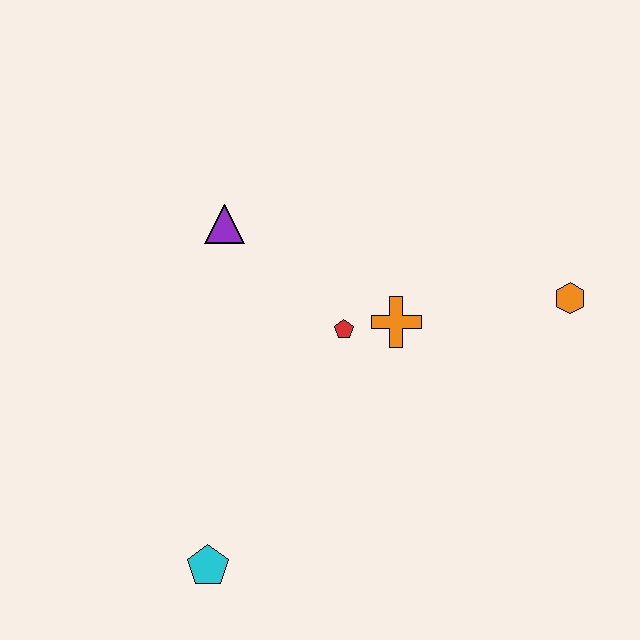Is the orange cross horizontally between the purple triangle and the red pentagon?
No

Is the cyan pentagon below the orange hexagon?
Yes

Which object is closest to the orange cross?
The red pentagon is closest to the orange cross.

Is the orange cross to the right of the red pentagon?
Yes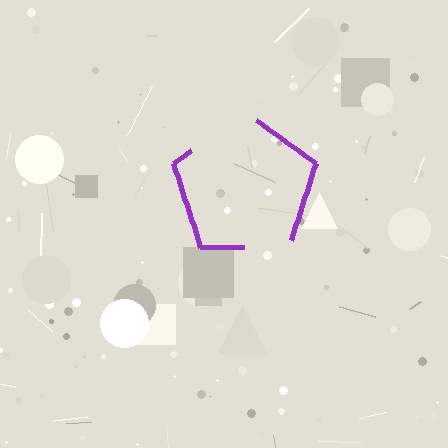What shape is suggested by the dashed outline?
The dashed outline suggests a pentagon.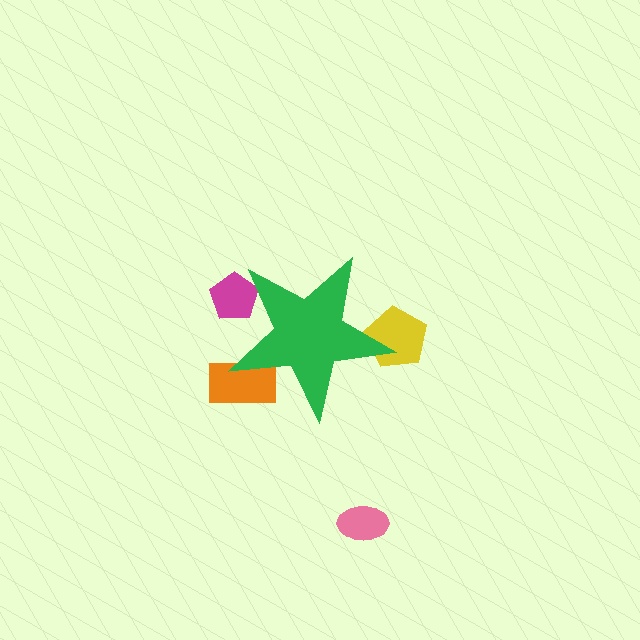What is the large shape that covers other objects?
A green star.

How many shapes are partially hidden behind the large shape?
3 shapes are partially hidden.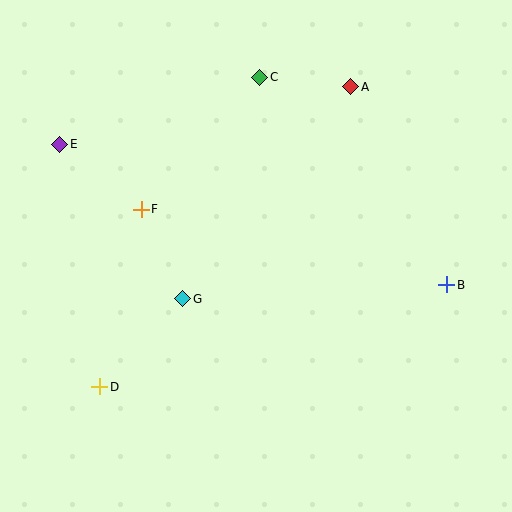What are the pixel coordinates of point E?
Point E is at (60, 144).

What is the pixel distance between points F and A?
The distance between F and A is 243 pixels.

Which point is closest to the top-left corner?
Point E is closest to the top-left corner.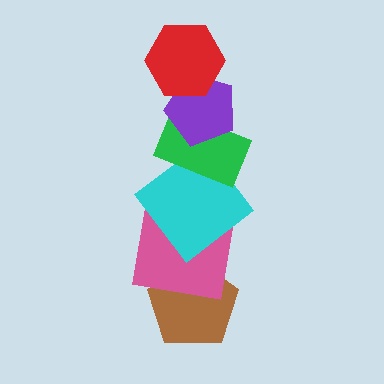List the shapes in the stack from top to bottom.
From top to bottom: the red hexagon, the purple pentagon, the green rectangle, the cyan diamond, the pink square, the brown pentagon.